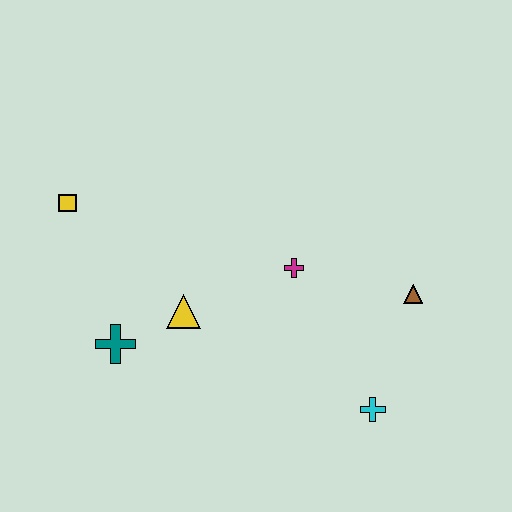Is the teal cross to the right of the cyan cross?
No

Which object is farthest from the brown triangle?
The yellow square is farthest from the brown triangle.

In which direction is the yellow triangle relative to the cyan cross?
The yellow triangle is to the left of the cyan cross.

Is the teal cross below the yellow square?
Yes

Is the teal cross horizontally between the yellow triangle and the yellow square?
Yes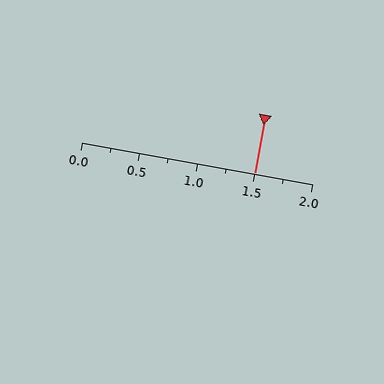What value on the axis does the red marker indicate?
The marker indicates approximately 1.5.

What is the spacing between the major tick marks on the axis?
The major ticks are spaced 0.5 apart.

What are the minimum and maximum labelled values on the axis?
The axis runs from 0.0 to 2.0.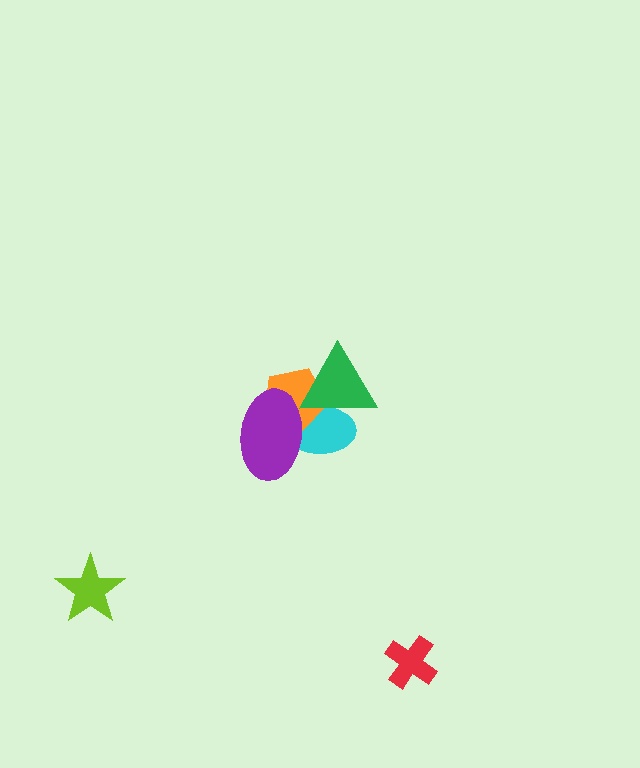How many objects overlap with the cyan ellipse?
3 objects overlap with the cyan ellipse.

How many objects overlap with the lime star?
0 objects overlap with the lime star.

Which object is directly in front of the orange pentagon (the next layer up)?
The purple ellipse is directly in front of the orange pentagon.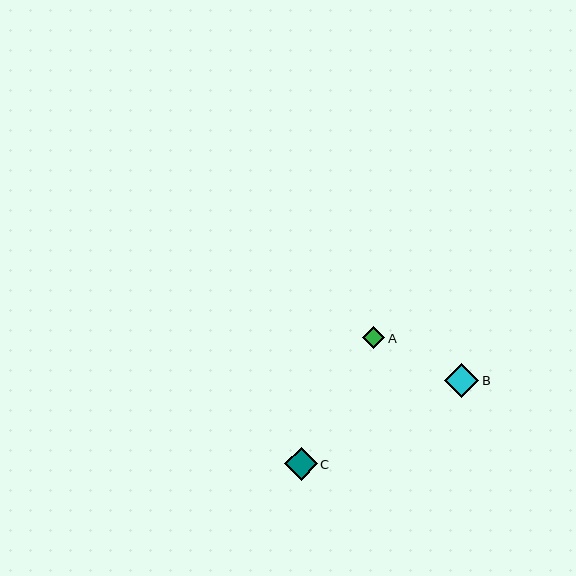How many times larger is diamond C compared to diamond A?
Diamond C is approximately 1.5 times the size of diamond A.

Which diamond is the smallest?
Diamond A is the smallest with a size of approximately 22 pixels.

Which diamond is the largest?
Diamond B is the largest with a size of approximately 34 pixels.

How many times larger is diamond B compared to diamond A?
Diamond B is approximately 1.5 times the size of diamond A.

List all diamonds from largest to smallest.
From largest to smallest: B, C, A.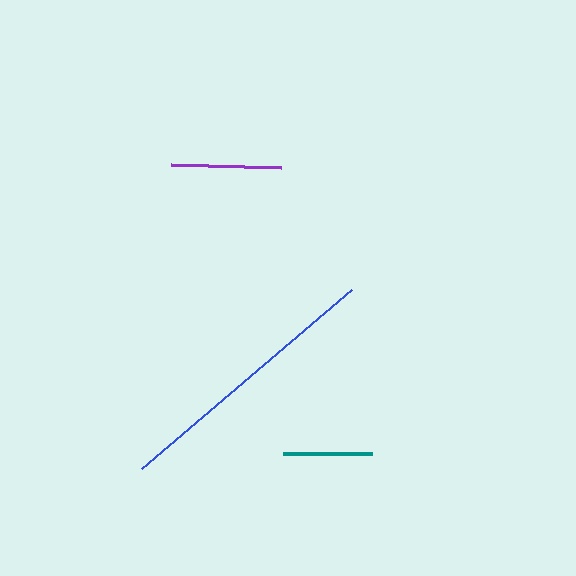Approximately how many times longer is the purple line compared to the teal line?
The purple line is approximately 1.2 times the length of the teal line.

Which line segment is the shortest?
The teal line is the shortest at approximately 90 pixels.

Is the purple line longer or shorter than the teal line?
The purple line is longer than the teal line.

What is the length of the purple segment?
The purple segment is approximately 110 pixels long.